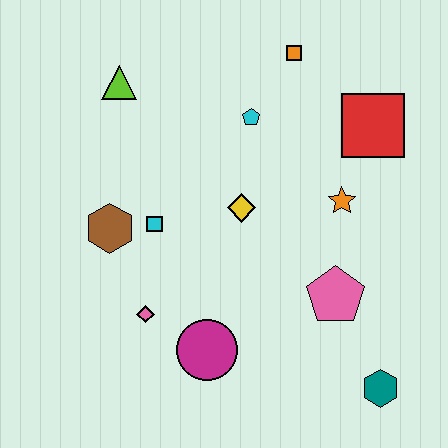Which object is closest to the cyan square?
The brown hexagon is closest to the cyan square.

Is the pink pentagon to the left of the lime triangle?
No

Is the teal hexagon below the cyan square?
Yes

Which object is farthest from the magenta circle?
The orange square is farthest from the magenta circle.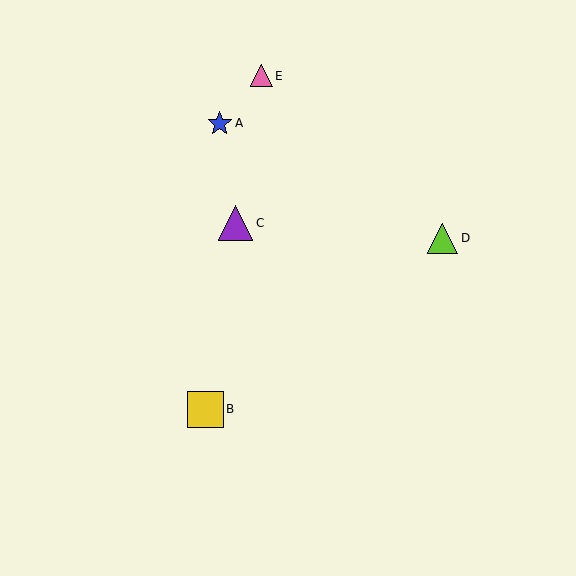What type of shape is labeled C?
Shape C is a purple triangle.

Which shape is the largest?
The yellow square (labeled B) is the largest.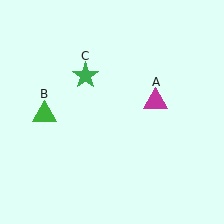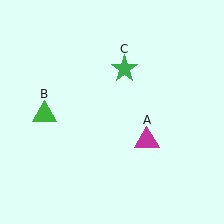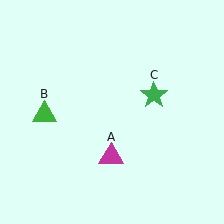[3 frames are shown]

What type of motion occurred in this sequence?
The magenta triangle (object A), green star (object C) rotated clockwise around the center of the scene.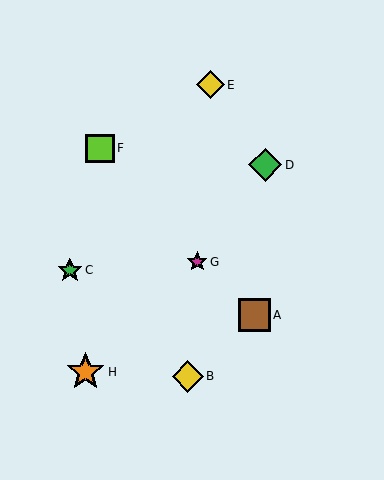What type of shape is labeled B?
Shape B is a yellow diamond.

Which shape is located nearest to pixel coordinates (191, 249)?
The magenta star (labeled G) at (197, 262) is nearest to that location.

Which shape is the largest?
The orange star (labeled H) is the largest.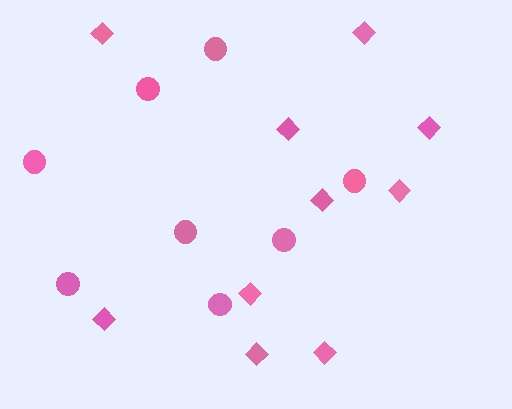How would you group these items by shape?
There are 2 groups: one group of circles (8) and one group of diamonds (10).